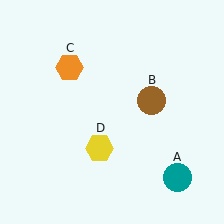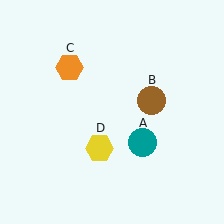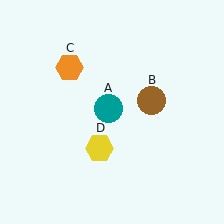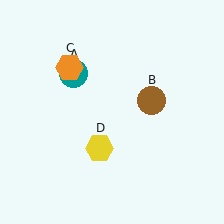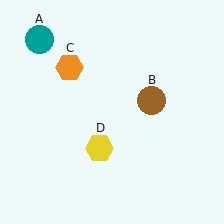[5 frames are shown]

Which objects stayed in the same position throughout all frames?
Brown circle (object B) and orange hexagon (object C) and yellow hexagon (object D) remained stationary.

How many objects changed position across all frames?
1 object changed position: teal circle (object A).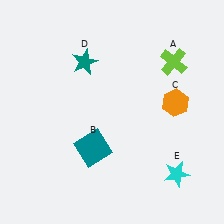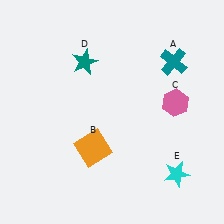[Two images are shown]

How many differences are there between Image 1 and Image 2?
There are 3 differences between the two images.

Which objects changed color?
A changed from lime to teal. B changed from teal to orange. C changed from orange to pink.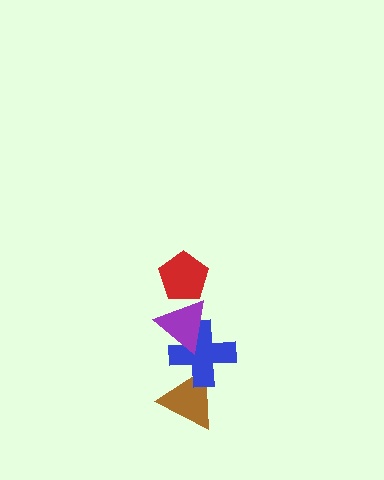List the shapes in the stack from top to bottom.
From top to bottom: the red pentagon, the purple triangle, the blue cross, the brown triangle.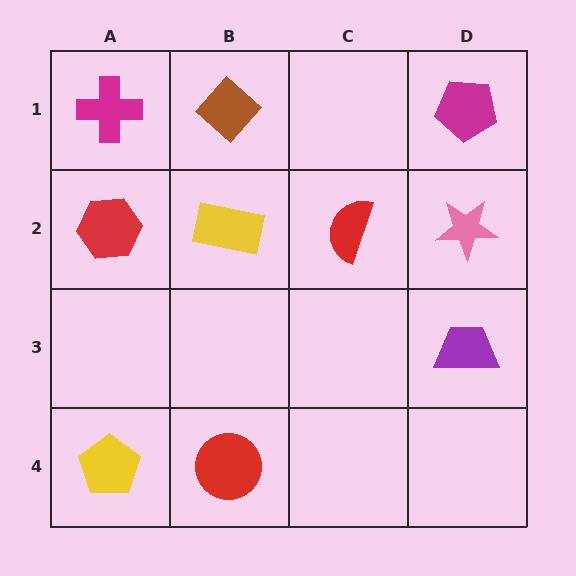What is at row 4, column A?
A yellow pentagon.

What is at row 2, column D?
A pink star.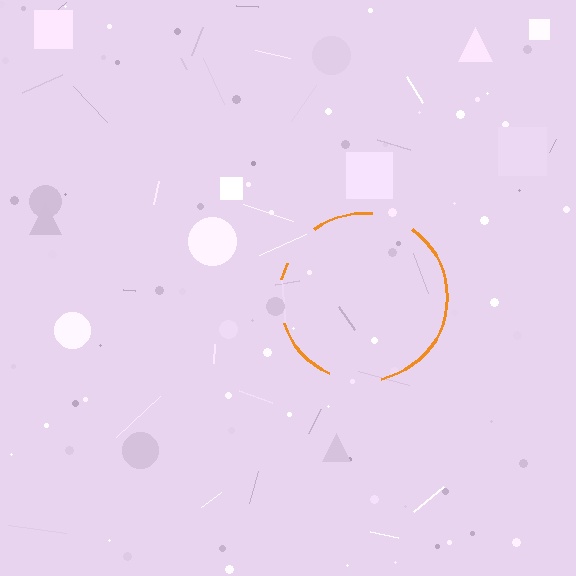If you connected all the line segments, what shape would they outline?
They would outline a circle.